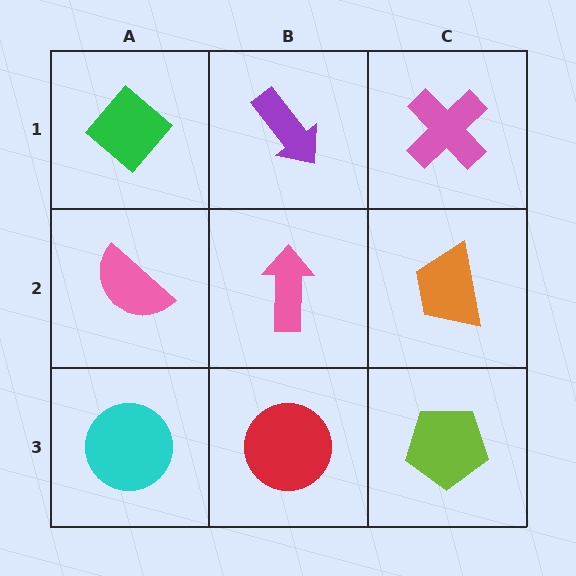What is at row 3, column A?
A cyan circle.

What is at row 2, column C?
An orange trapezoid.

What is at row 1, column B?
A purple arrow.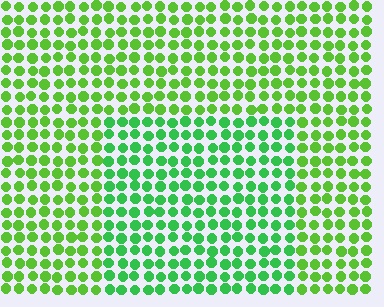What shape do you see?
I see a rectangle.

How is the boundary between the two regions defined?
The boundary is defined purely by a slight shift in hue (about 28 degrees). Spacing, size, and orientation are identical on both sides.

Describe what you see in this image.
The image is filled with small lime elements in a uniform arrangement. A rectangle-shaped region is visible where the elements are tinted to a slightly different hue, forming a subtle color boundary.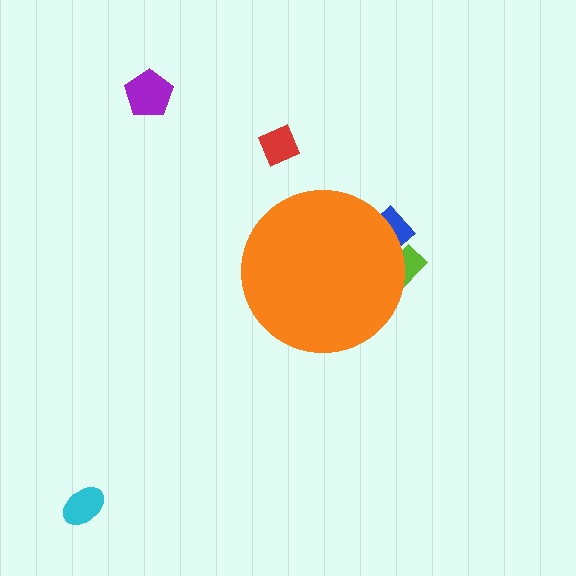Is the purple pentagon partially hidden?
No, the purple pentagon is fully visible.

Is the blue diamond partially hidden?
Yes, the blue diamond is partially hidden behind the orange circle.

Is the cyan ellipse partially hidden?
No, the cyan ellipse is fully visible.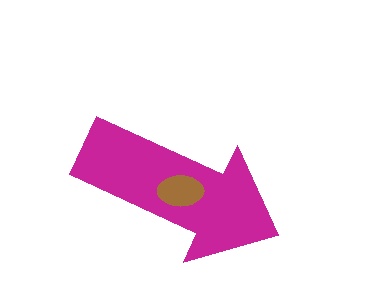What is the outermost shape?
The magenta arrow.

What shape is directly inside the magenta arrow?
The brown ellipse.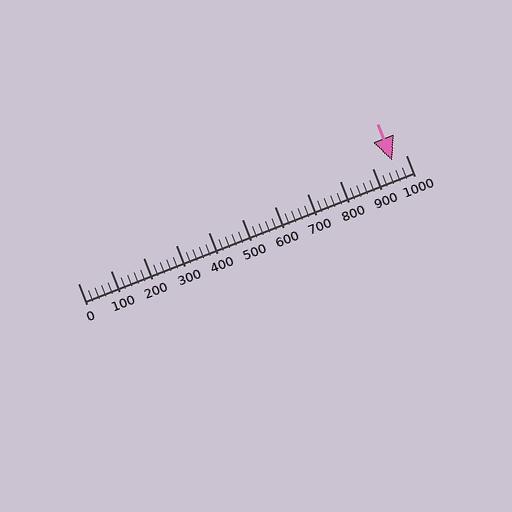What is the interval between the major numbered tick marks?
The major tick marks are spaced 100 units apart.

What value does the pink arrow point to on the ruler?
The pink arrow points to approximately 960.